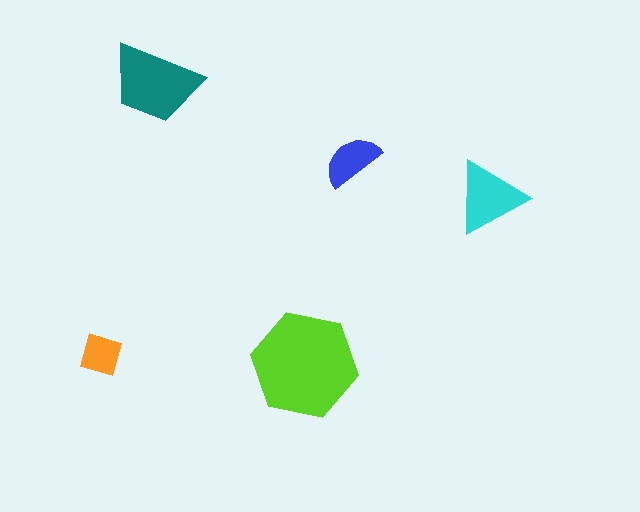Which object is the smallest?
The orange square.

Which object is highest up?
The teal trapezoid is topmost.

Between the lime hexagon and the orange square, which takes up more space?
The lime hexagon.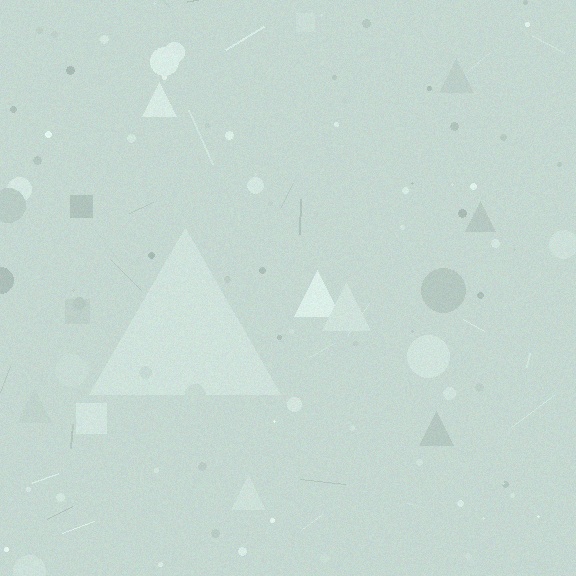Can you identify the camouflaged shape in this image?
The camouflaged shape is a triangle.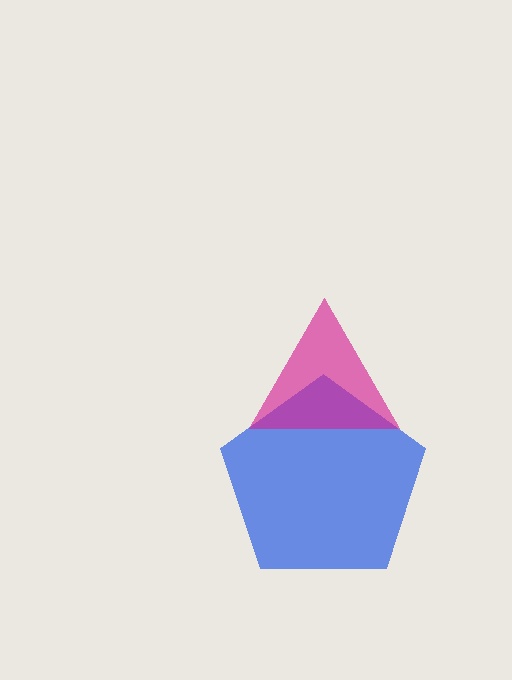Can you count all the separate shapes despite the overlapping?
Yes, there are 2 separate shapes.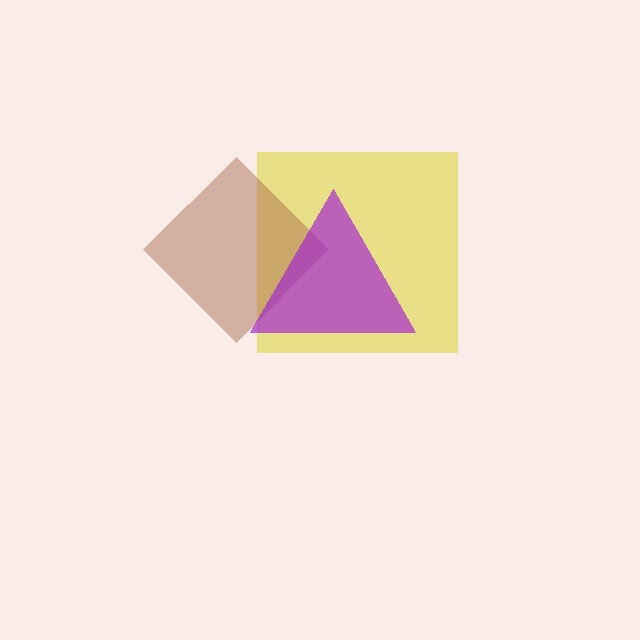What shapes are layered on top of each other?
The layered shapes are: a yellow square, a brown diamond, a purple triangle.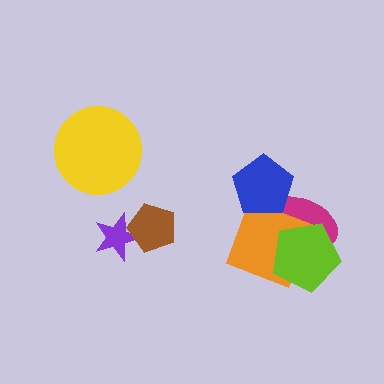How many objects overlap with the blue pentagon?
2 objects overlap with the blue pentagon.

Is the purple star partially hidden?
Yes, it is partially covered by another shape.